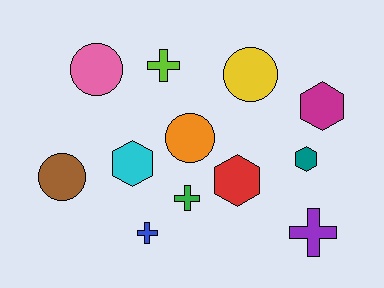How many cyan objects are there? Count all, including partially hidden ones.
There is 1 cyan object.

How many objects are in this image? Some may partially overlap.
There are 12 objects.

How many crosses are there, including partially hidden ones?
There are 4 crosses.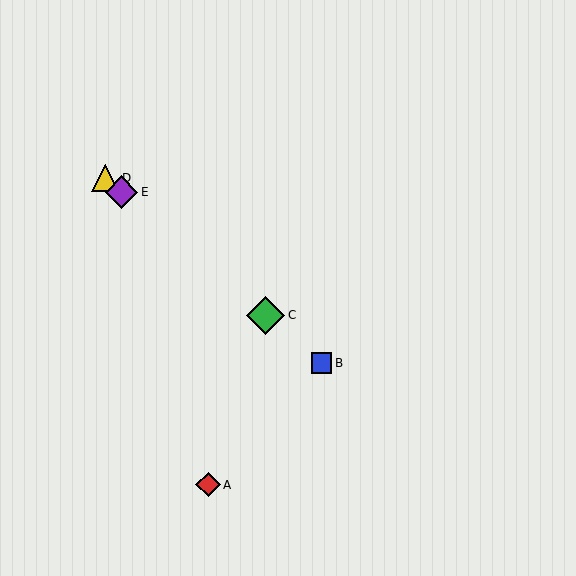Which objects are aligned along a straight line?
Objects B, C, D, E are aligned along a straight line.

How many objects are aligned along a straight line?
4 objects (B, C, D, E) are aligned along a straight line.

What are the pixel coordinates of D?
Object D is at (105, 178).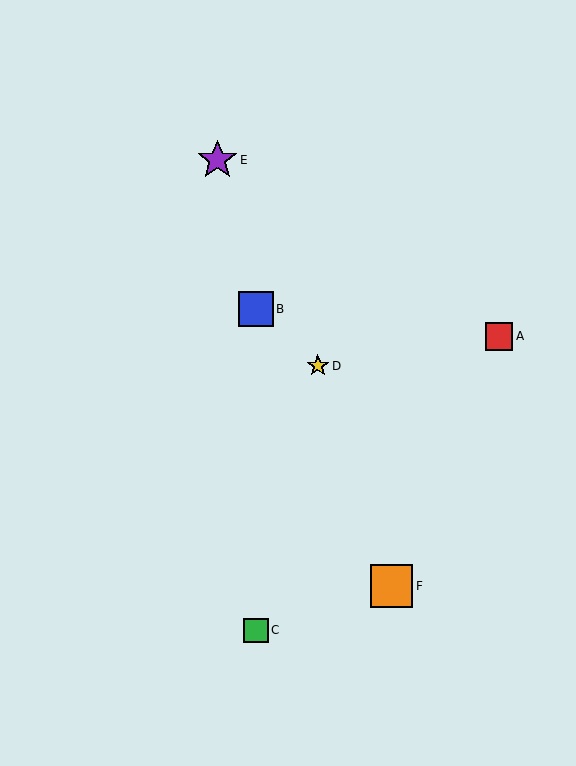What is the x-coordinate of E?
Object E is at x≈217.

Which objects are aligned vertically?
Objects B, C are aligned vertically.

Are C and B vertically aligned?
Yes, both are at x≈256.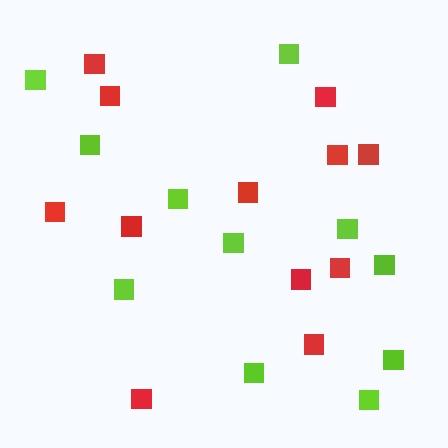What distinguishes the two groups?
There are 2 groups: one group of red squares (12) and one group of lime squares (11).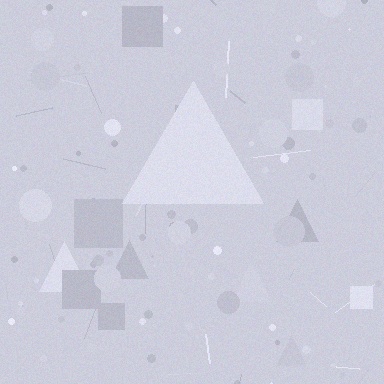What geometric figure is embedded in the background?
A triangle is embedded in the background.